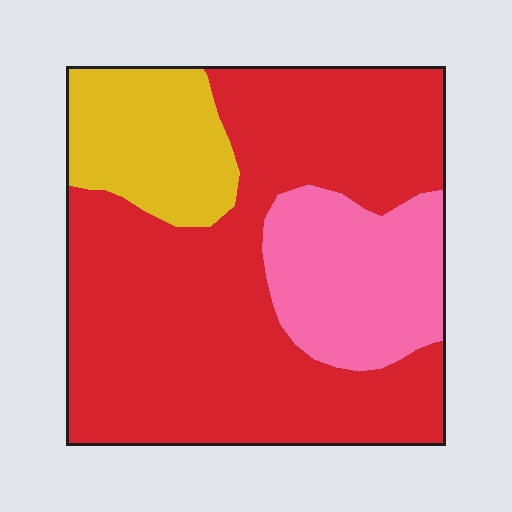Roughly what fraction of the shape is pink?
Pink takes up about one fifth (1/5) of the shape.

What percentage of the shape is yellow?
Yellow takes up about one sixth (1/6) of the shape.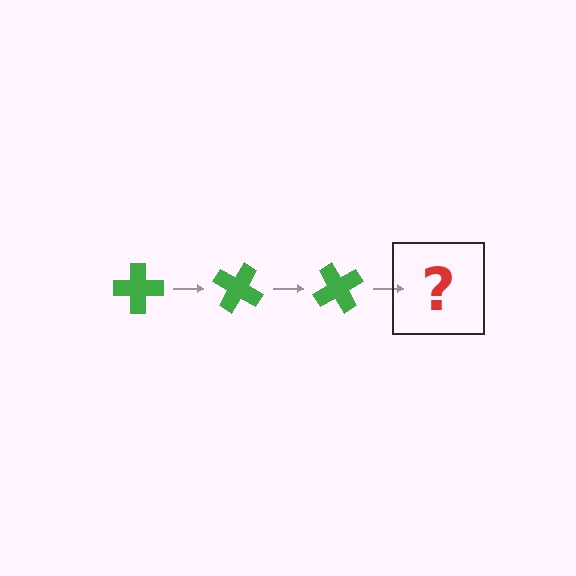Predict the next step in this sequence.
The next step is a green cross rotated 90 degrees.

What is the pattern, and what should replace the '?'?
The pattern is that the cross rotates 30 degrees each step. The '?' should be a green cross rotated 90 degrees.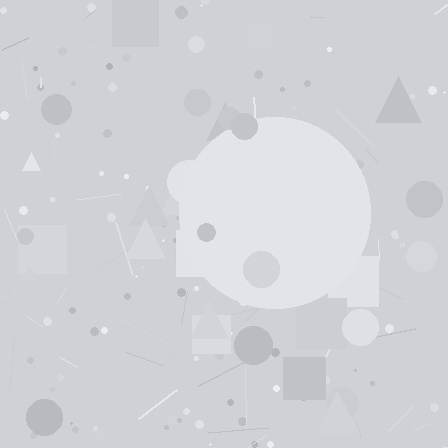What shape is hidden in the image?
A circle is hidden in the image.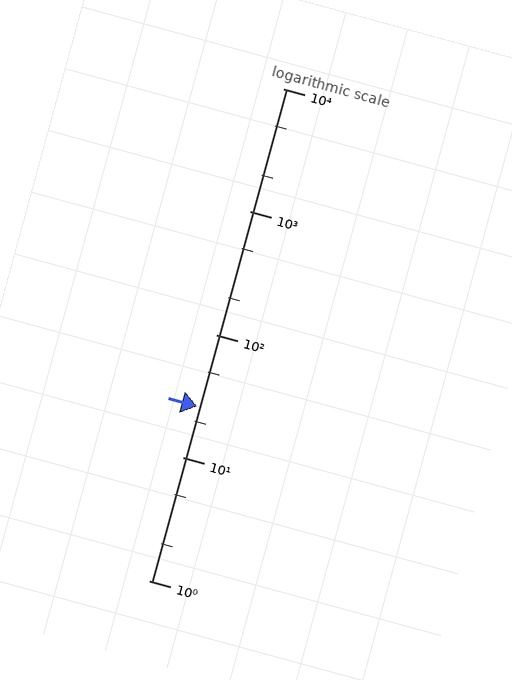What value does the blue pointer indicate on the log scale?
The pointer indicates approximately 26.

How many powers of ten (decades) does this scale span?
The scale spans 4 decades, from 1 to 10000.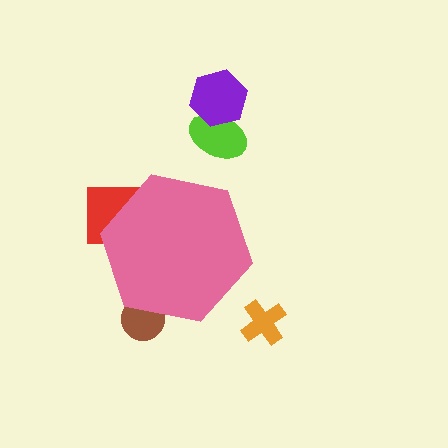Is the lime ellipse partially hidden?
No, the lime ellipse is fully visible.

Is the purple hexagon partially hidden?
No, the purple hexagon is fully visible.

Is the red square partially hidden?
Yes, the red square is partially hidden behind the pink hexagon.